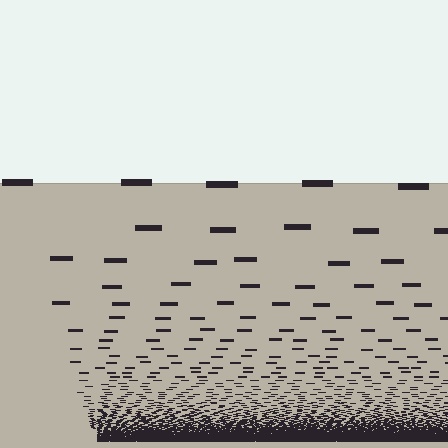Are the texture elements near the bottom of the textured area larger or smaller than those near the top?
Smaller. The gradient is inverted — elements near the bottom are smaller and denser.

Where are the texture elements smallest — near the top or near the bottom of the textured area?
Near the bottom.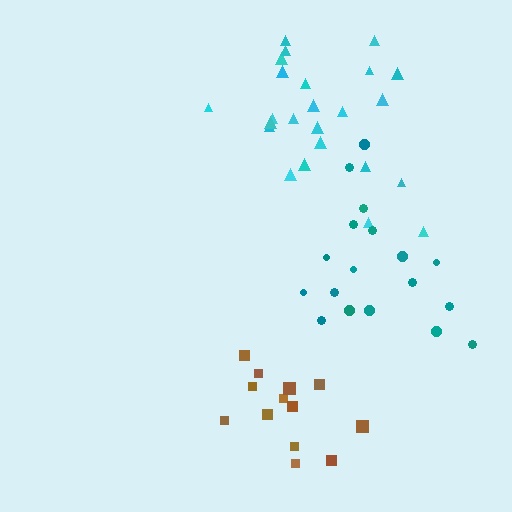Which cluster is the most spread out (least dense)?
Cyan.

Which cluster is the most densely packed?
Brown.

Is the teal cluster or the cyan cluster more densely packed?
Teal.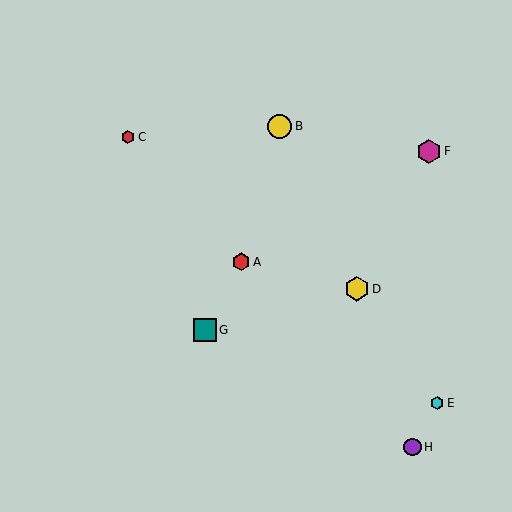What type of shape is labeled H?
Shape H is a purple circle.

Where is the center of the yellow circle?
The center of the yellow circle is at (280, 126).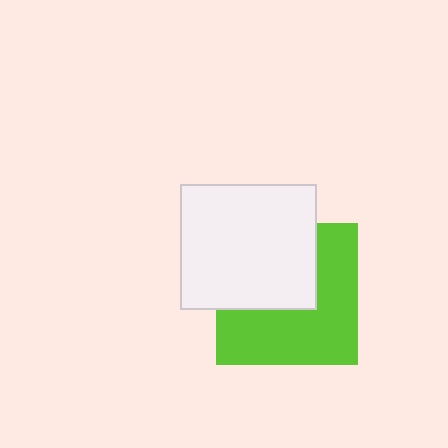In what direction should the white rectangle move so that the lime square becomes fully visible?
The white rectangle should move toward the upper-left. That is the shortest direction to clear the overlap and leave the lime square fully visible.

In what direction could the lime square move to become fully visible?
The lime square could move toward the lower-right. That would shift it out from behind the white rectangle entirely.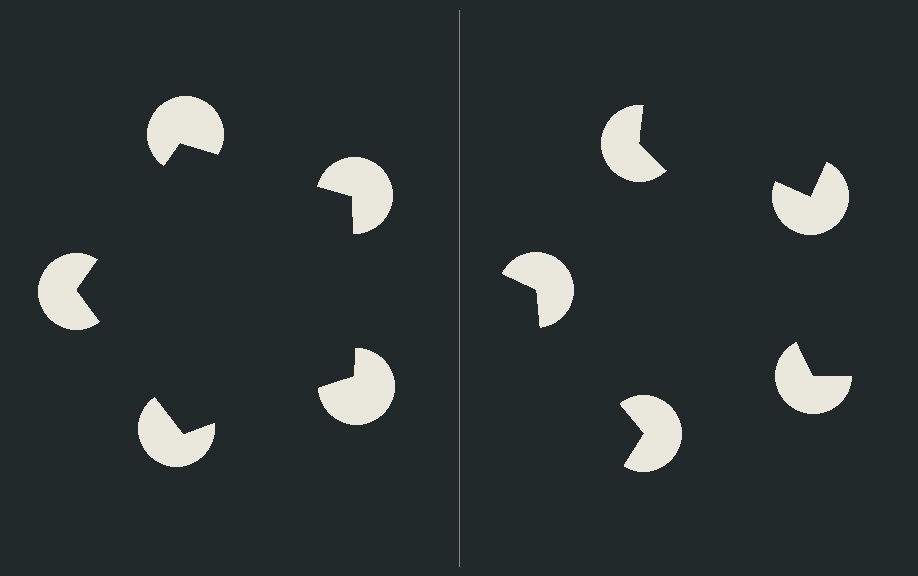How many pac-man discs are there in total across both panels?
10 — 5 on each side.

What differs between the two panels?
The pac-man discs are positioned identically on both sides; only the wedge orientations differ. On the left they align to a pentagon; on the right they are misaligned.